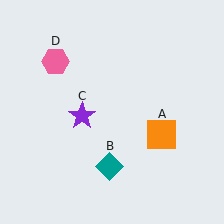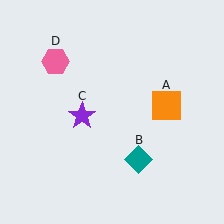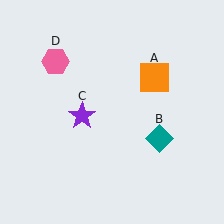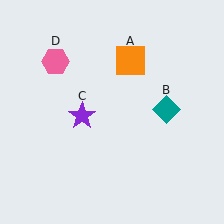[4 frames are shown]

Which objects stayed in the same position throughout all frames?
Purple star (object C) and pink hexagon (object D) remained stationary.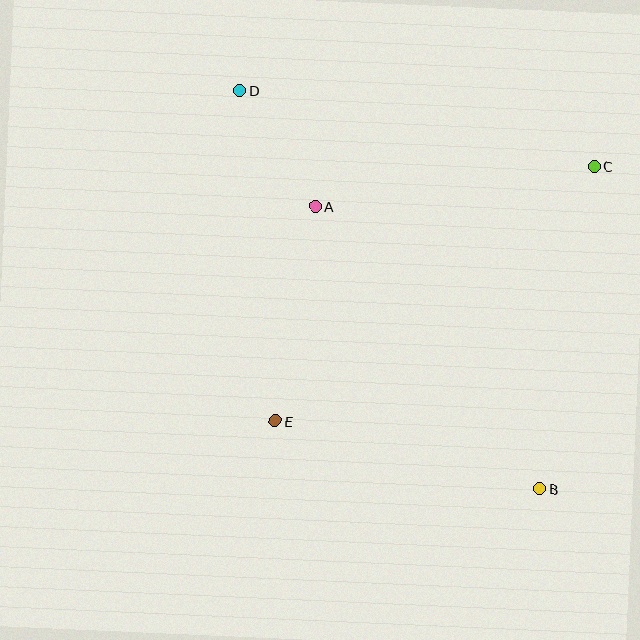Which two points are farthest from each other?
Points B and D are farthest from each other.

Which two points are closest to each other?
Points A and D are closest to each other.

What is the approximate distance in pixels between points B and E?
The distance between B and E is approximately 273 pixels.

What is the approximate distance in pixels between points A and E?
The distance between A and E is approximately 218 pixels.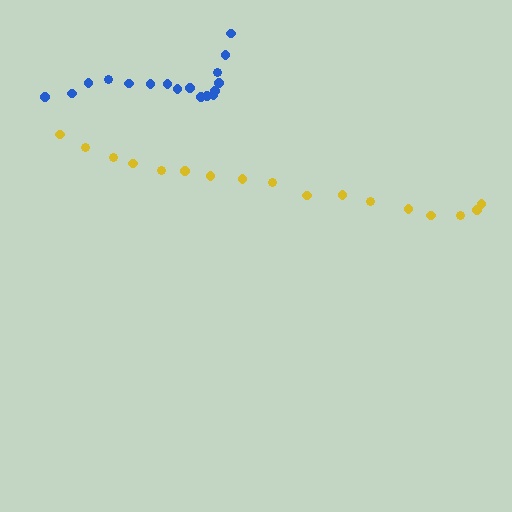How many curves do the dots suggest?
There are 2 distinct paths.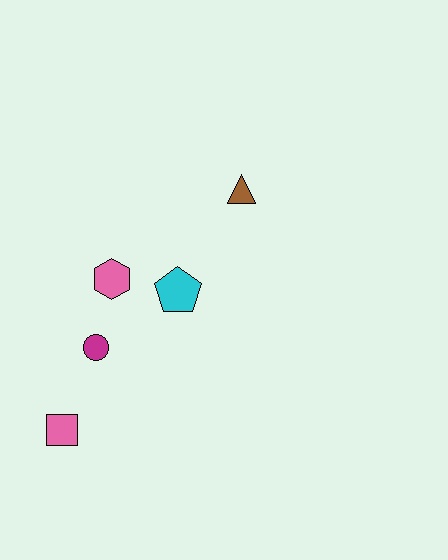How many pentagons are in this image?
There is 1 pentagon.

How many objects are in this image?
There are 5 objects.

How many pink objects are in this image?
There are 2 pink objects.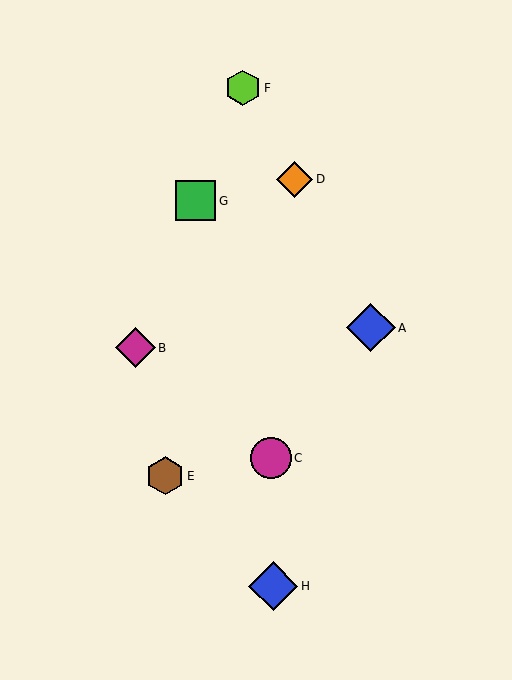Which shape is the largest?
The blue diamond (labeled H) is the largest.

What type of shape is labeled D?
Shape D is an orange diamond.